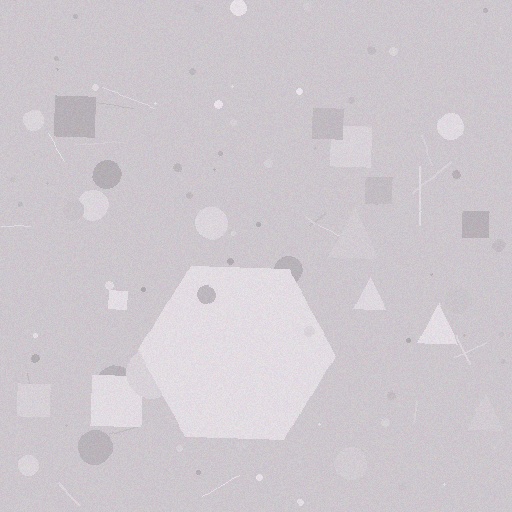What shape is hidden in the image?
A hexagon is hidden in the image.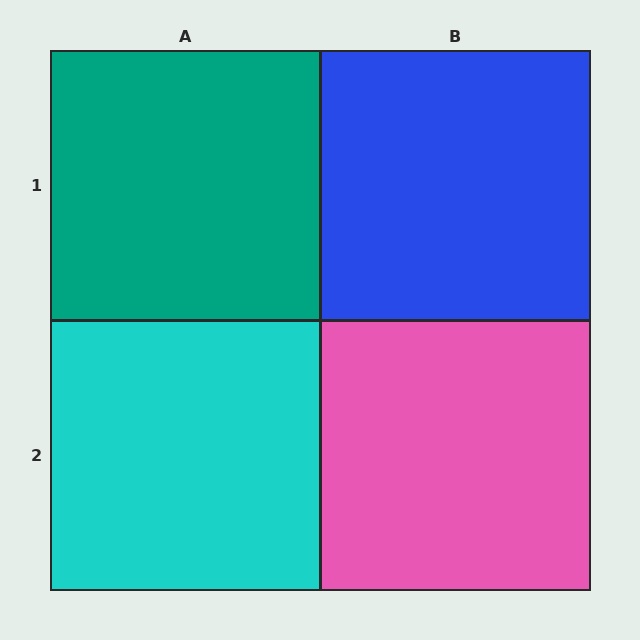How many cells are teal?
1 cell is teal.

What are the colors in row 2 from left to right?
Cyan, pink.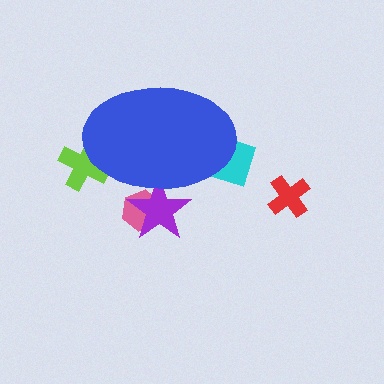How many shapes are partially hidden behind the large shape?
4 shapes are partially hidden.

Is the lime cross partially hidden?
Yes, the lime cross is partially hidden behind the blue ellipse.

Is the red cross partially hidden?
No, the red cross is fully visible.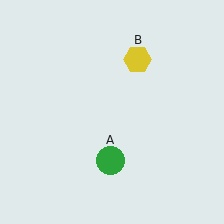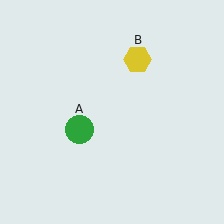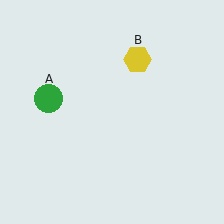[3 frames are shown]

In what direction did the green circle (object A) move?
The green circle (object A) moved up and to the left.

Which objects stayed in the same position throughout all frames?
Yellow hexagon (object B) remained stationary.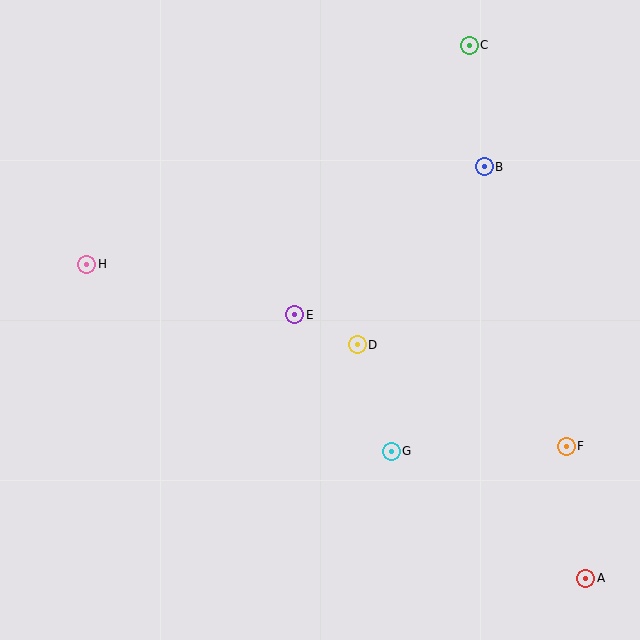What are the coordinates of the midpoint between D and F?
The midpoint between D and F is at (462, 396).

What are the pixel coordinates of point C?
Point C is at (469, 45).